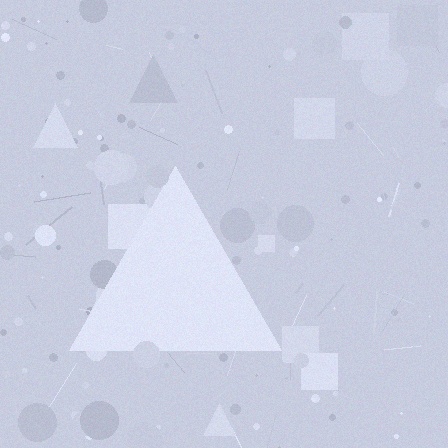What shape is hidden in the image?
A triangle is hidden in the image.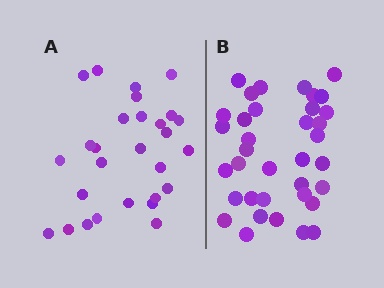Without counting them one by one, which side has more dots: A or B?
Region B (the right region) has more dots.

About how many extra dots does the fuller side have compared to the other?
Region B has roughly 8 or so more dots than region A.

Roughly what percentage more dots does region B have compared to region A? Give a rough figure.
About 30% more.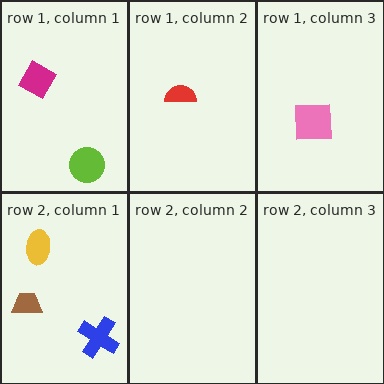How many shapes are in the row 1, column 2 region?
1.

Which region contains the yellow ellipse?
The row 2, column 1 region.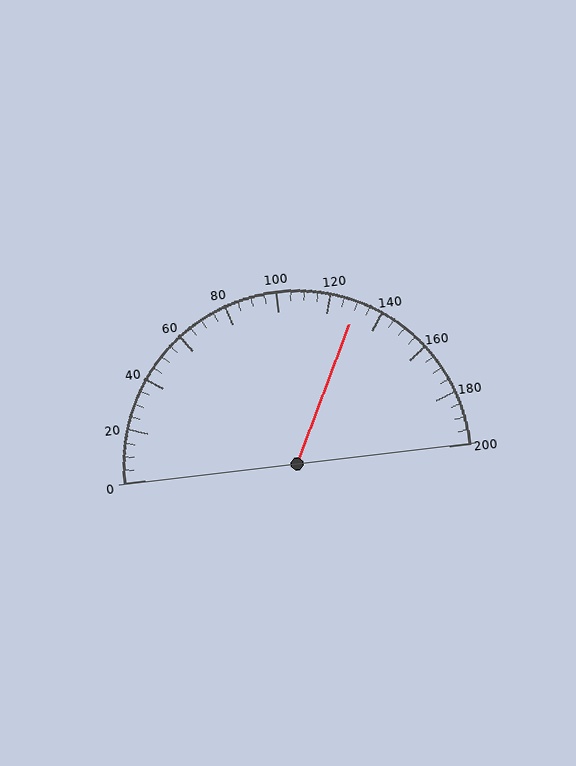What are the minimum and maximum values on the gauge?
The gauge ranges from 0 to 200.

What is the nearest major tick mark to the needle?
The nearest major tick mark is 120.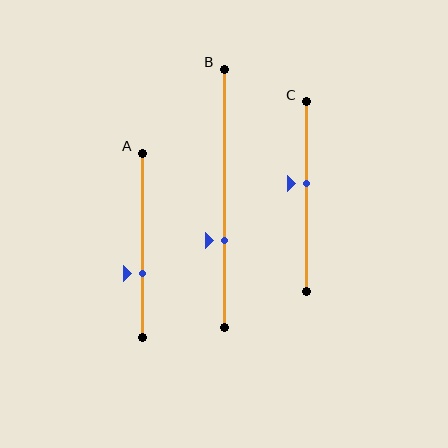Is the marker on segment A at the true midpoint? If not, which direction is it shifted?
No, the marker on segment A is shifted downward by about 15% of the segment length.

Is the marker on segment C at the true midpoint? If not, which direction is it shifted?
No, the marker on segment C is shifted upward by about 7% of the segment length.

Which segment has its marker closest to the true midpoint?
Segment C has its marker closest to the true midpoint.